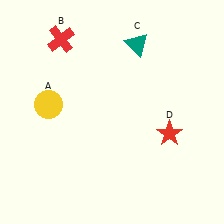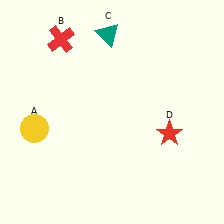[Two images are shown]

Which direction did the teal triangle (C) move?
The teal triangle (C) moved left.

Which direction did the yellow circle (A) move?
The yellow circle (A) moved down.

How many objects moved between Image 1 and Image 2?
2 objects moved between the two images.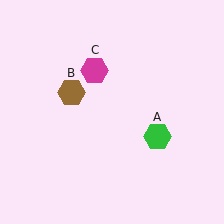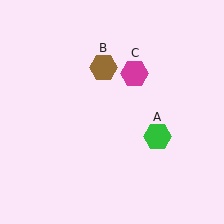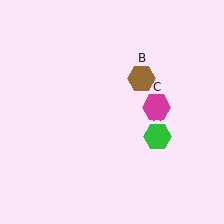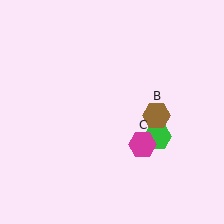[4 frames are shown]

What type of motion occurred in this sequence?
The brown hexagon (object B), magenta hexagon (object C) rotated clockwise around the center of the scene.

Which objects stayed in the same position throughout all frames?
Green hexagon (object A) remained stationary.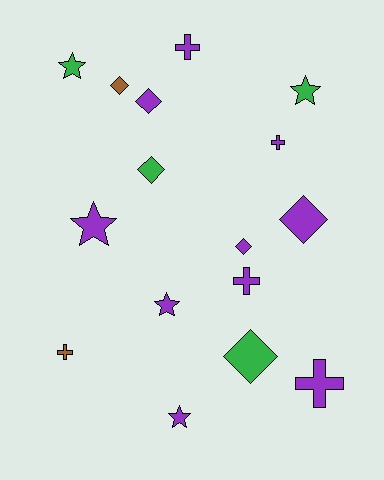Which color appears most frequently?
Purple, with 10 objects.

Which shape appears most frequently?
Diamond, with 6 objects.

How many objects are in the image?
There are 16 objects.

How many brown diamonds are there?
There is 1 brown diamond.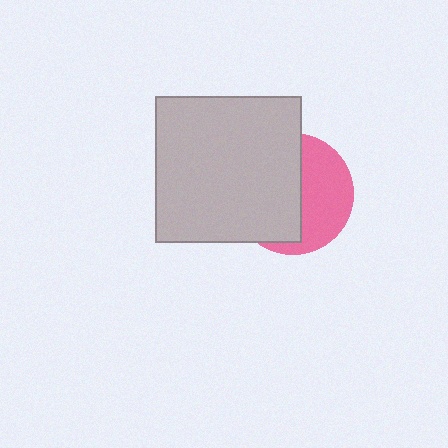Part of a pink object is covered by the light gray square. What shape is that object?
It is a circle.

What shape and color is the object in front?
The object in front is a light gray square.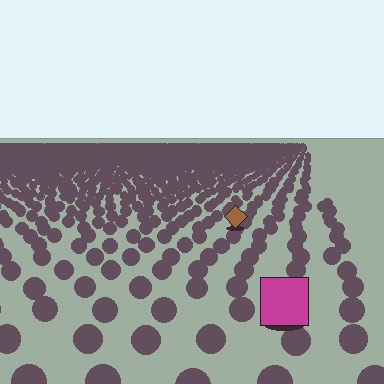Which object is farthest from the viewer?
The brown diamond is farthest from the viewer. It appears smaller and the ground texture around it is denser.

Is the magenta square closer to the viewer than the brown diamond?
Yes. The magenta square is closer — you can tell from the texture gradient: the ground texture is coarser near it.